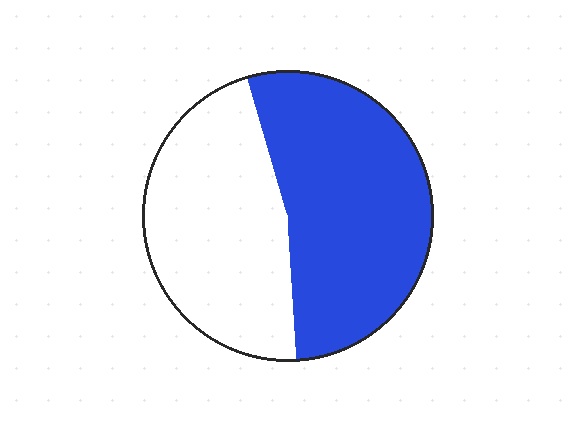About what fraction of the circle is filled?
About one half (1/2).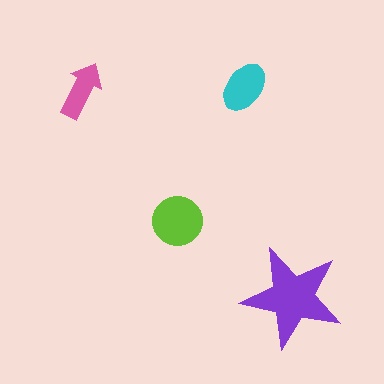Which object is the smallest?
The pink arrow.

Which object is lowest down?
The purple star is bottommost.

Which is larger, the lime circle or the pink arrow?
The lime circle.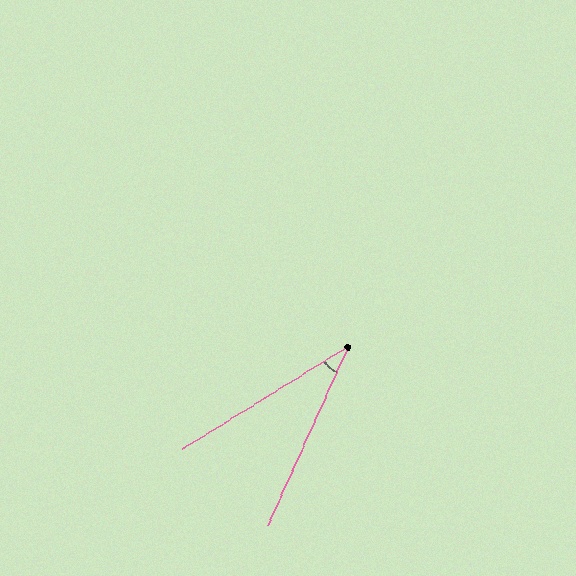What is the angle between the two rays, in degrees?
Approximately 34 degrees.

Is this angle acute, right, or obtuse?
It is acute.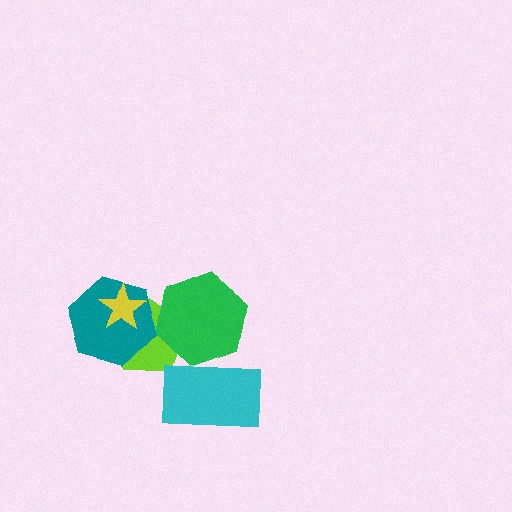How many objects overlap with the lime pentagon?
3 objects overlap with the lime pentagon.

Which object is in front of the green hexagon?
The cyan rectangle is in front of the green hexagon.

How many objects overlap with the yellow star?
2 objects overlap with the yellow star.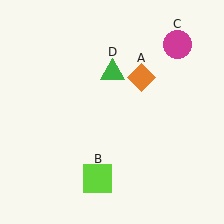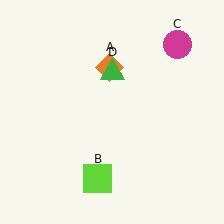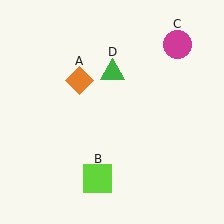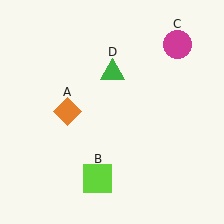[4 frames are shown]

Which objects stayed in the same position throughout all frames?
Lime square (object B) and magenta circle (object C) and green triangle (object D) remained stationary.